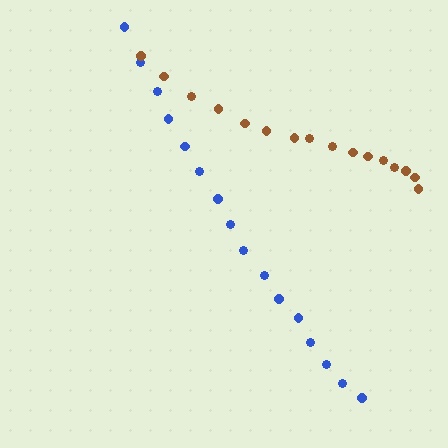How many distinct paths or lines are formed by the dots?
There are 2 distinct paths.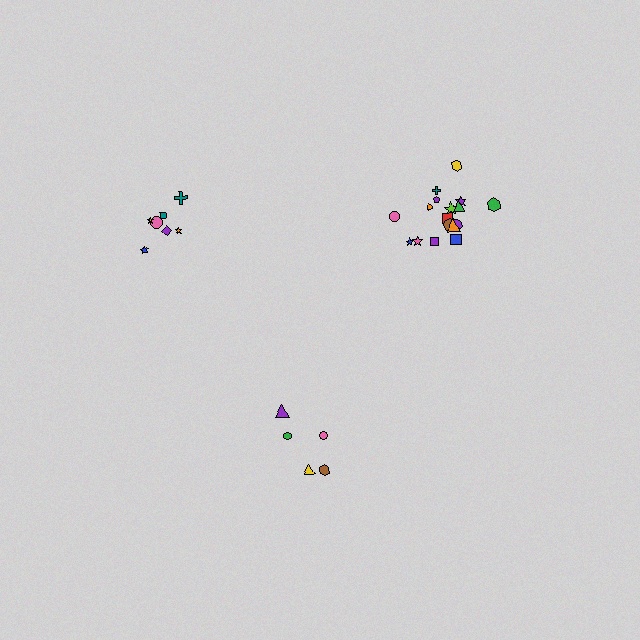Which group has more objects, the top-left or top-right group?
The top-right group.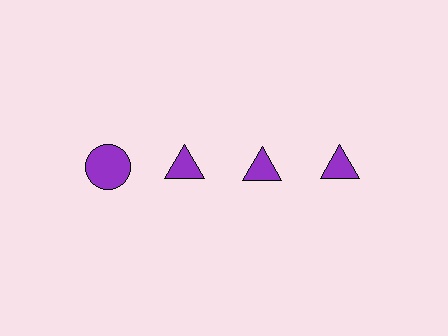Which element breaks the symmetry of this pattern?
The purple circle in the top row, leftmost column breaks the symmetry. All other shapes are purple triangles.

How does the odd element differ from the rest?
It has a different shape: circle instead of triangle.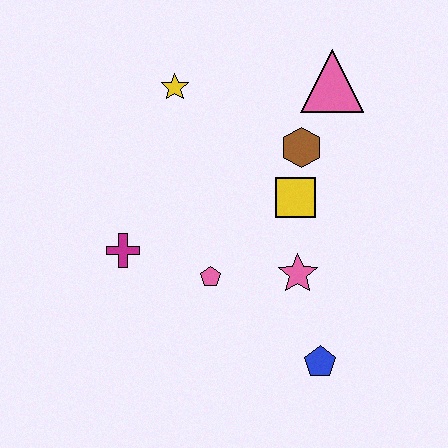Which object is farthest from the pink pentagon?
The pink triangle is farthest from the pink pentagon.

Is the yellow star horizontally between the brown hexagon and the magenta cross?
Yes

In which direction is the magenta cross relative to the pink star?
The magenta cross is to the left of the pink star.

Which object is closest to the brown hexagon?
The yellow square is closest to the brown hexagon.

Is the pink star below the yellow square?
Yes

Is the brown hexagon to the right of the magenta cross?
Yes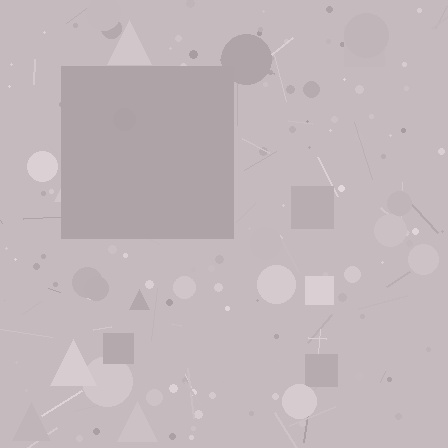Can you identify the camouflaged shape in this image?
The camouflaged shape is a square.